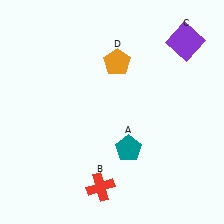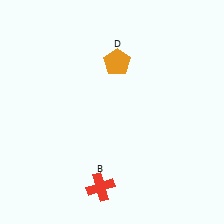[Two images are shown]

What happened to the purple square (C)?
The purple square (C) was removed in Image 2. It was in the top-right area of Image 1.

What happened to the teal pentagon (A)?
The teal pentagon (A) was removed in Image 2. It was in the bottom-right area of Image 1.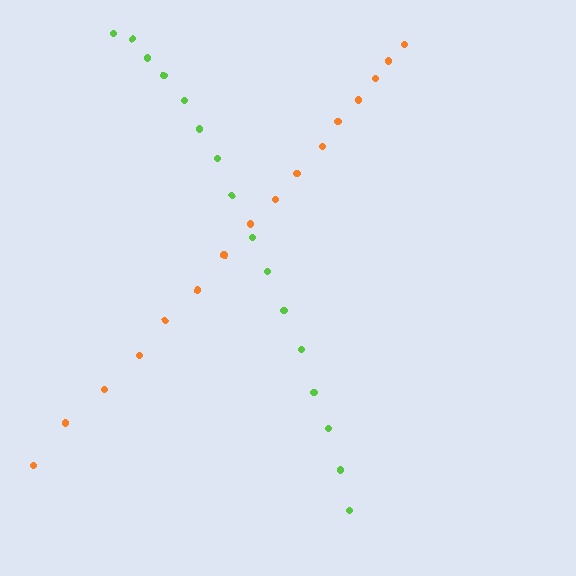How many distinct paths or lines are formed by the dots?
There are 2 distinct paths.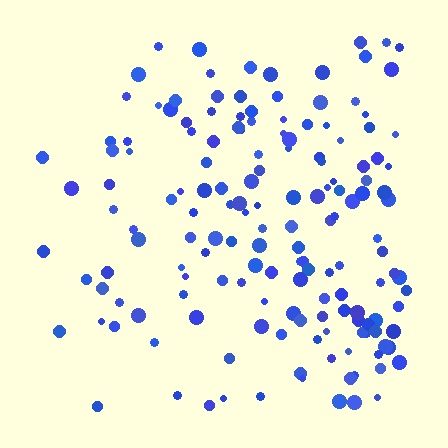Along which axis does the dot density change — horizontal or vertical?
Horizontal.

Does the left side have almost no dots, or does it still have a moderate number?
Still a moderate number, just noticeably fewer than the right.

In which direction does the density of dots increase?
From left to right, with the right side densest.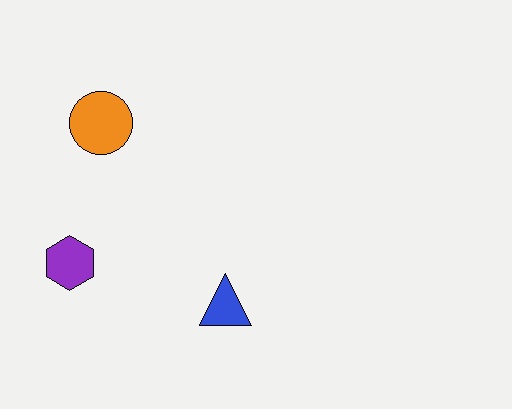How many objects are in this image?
There are 3 objects.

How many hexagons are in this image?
There is 1 hexagon.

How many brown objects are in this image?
There are no brown objects.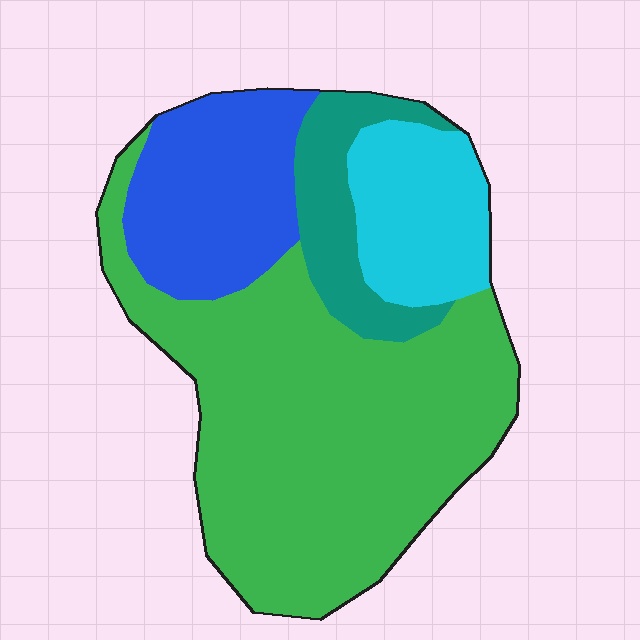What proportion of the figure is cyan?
Cyan covers around 15% of the figure.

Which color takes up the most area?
Green, at roughly 55%.